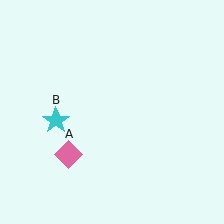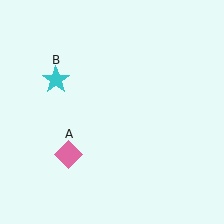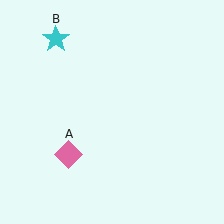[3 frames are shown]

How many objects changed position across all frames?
1 object changed position: cyan star (object B).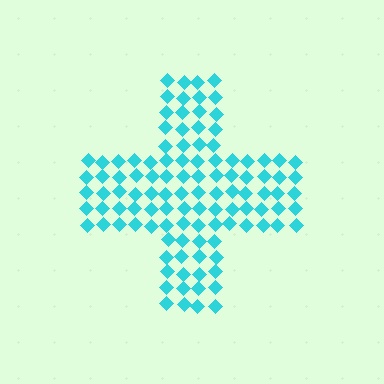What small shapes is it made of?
It is made of small diamonds.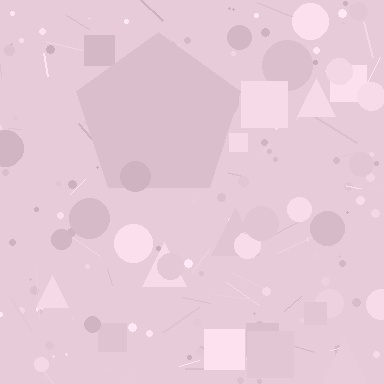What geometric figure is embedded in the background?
A pentagon is embedded in the background.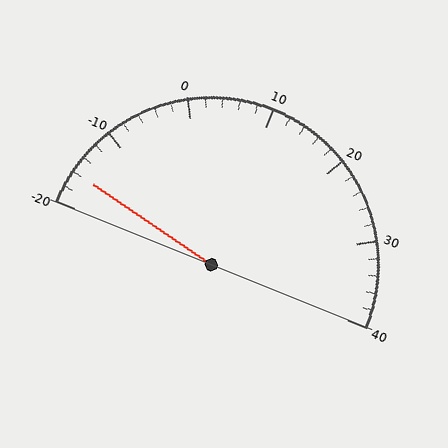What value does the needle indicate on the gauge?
The needle indicates approximately -16.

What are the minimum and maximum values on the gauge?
The gauge ranges from -20 to 40.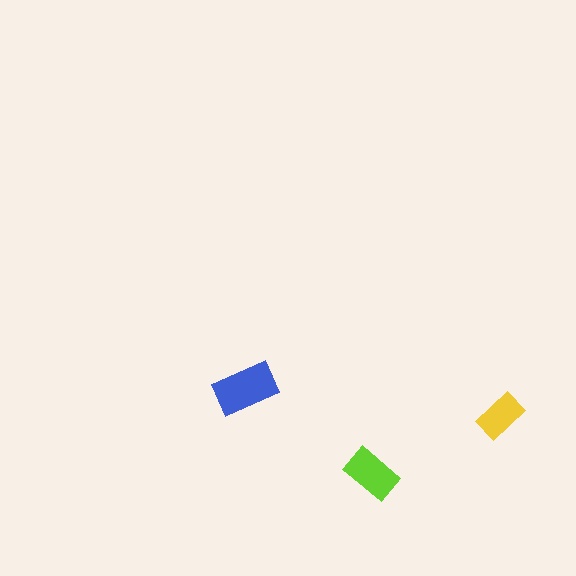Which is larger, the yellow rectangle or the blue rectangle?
The blue one.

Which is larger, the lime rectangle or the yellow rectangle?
The lime one.